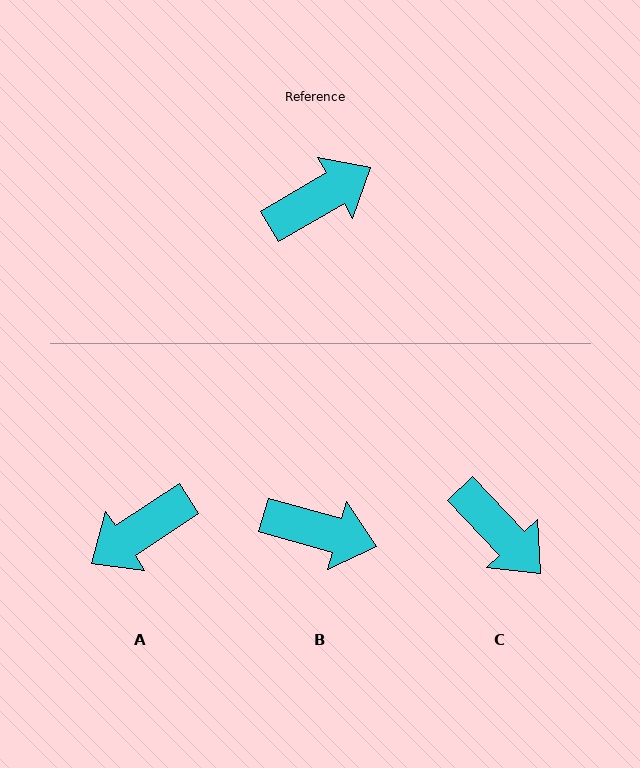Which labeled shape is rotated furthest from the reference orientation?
A, about 177 degrees away.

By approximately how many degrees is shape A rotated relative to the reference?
Approximately 177 degrees clockwise.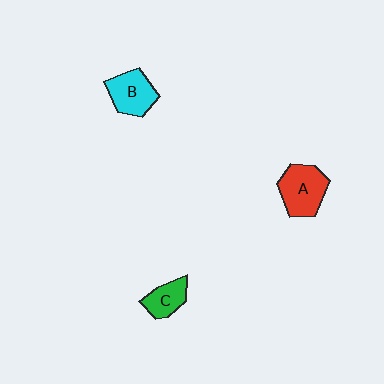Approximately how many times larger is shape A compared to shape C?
Approximately 1.6 times.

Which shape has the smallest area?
Shape C (green).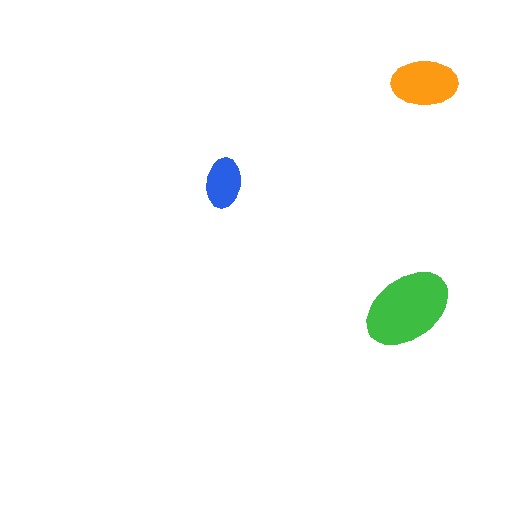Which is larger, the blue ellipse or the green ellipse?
The green one.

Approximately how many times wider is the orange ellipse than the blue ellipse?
About 1.5 times wider.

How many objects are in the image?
There are 3 objects in the image.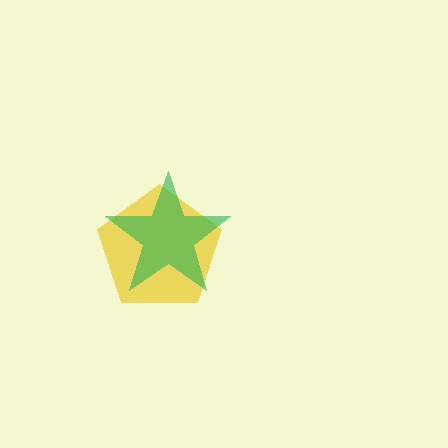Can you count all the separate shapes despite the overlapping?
Yes, there are 2 separate shapes.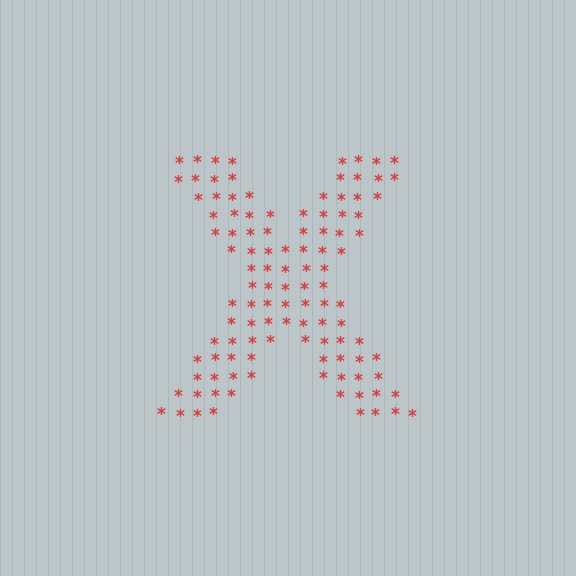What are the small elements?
The small elements are asterisks.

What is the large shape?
The large shape is the letter X.